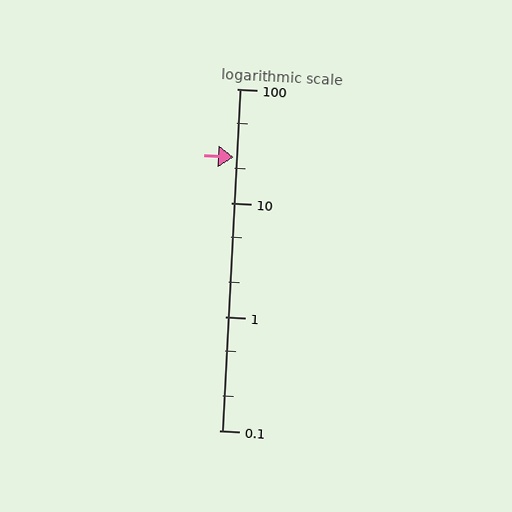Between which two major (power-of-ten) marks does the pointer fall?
The pointer is between 10 and 100.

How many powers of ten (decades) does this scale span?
The scale spans 3 decades, from 0.1 to 100.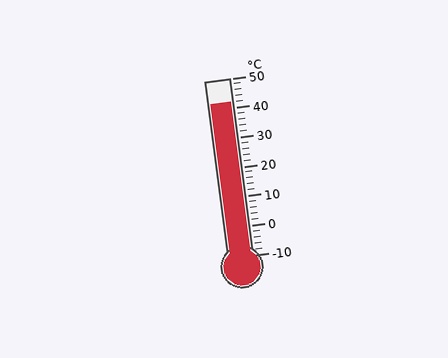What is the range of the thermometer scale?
The thermometer scale ranges from -10°C to 50°C.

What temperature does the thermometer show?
The thermometer shows approximately 42°C.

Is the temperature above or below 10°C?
The temperature is above 10°C.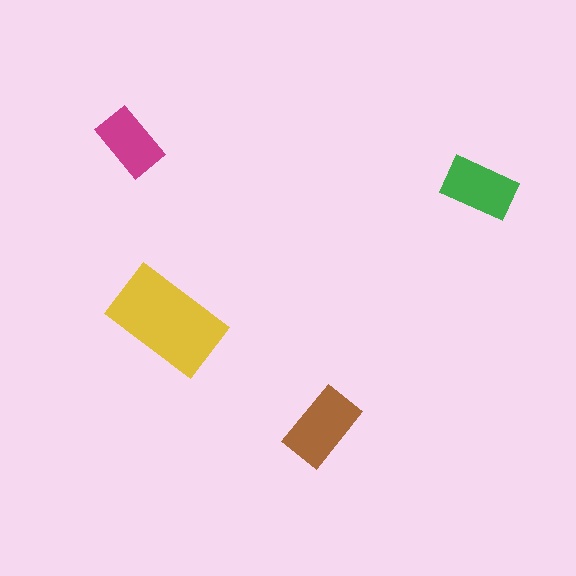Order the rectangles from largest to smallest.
the yellow one, the brown one, the green one, the magenta one.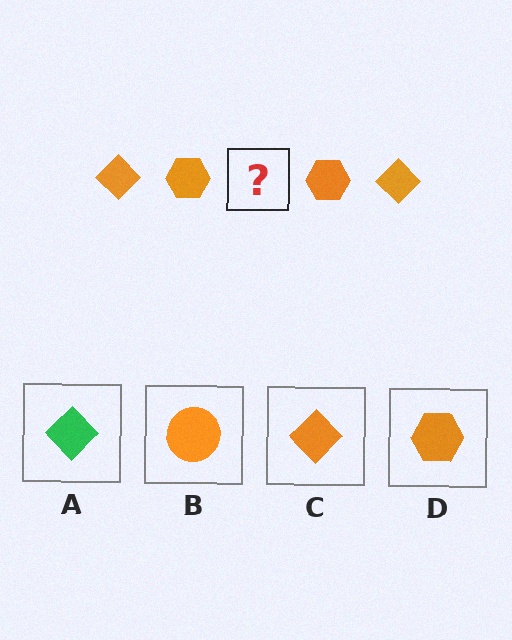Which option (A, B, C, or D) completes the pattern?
C.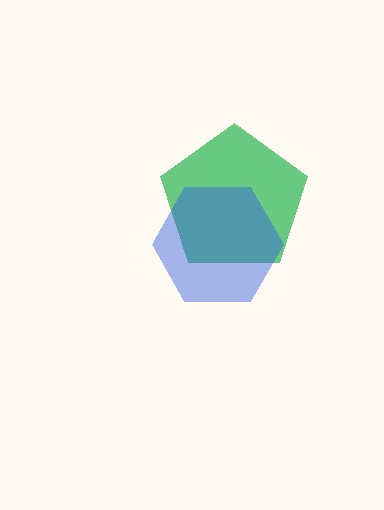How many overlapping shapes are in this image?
There are 2 overlapping shapes in the image.